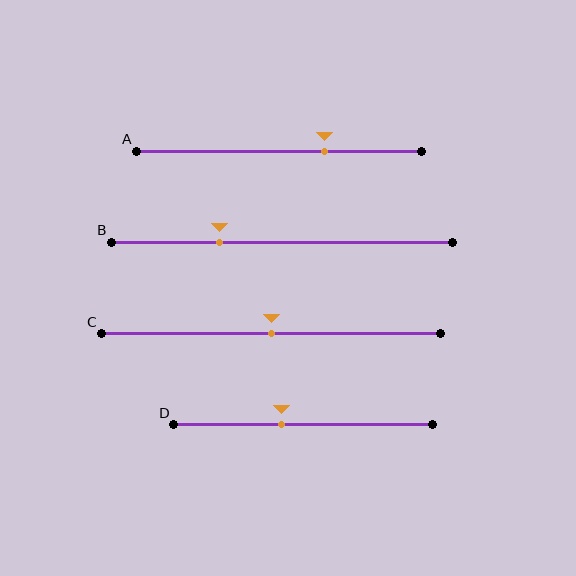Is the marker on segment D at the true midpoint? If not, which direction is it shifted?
No, the marker on segment D is shifted to the left by about 8% of the segment length.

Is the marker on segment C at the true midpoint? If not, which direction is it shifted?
Yes, the marker on segment C is at the true midpoint.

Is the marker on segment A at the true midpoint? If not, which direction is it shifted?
No, the marker on segment A is shifted to the right by about 16% of the segment length.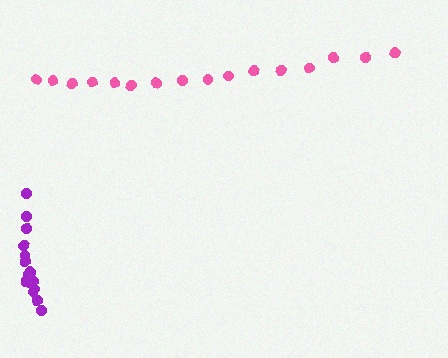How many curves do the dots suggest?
There are 2 distinct paths.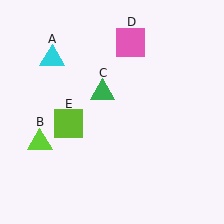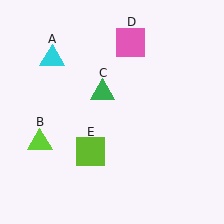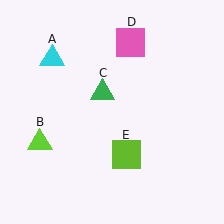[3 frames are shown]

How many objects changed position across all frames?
1 object changed position: lime square (object E).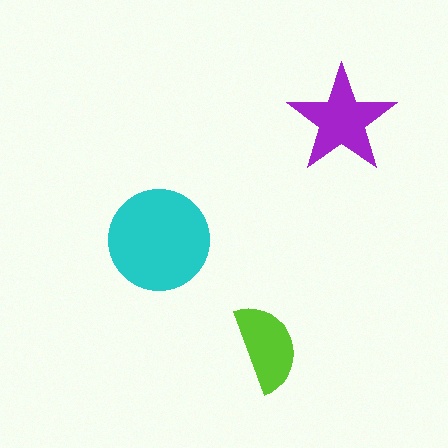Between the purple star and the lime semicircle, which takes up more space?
The purple star.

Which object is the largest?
The cyan circle.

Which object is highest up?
The purple star is topmost.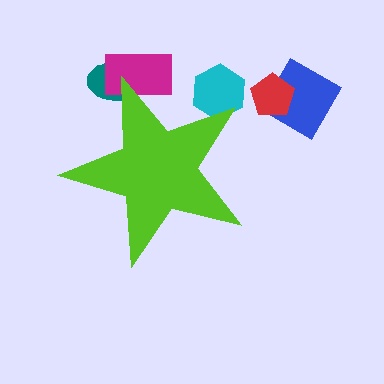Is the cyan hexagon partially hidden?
Yes, the cyan hexagon is partially hidden behind the lime star.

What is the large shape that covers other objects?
A lime star.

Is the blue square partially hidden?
No, the blue square is fully visible.